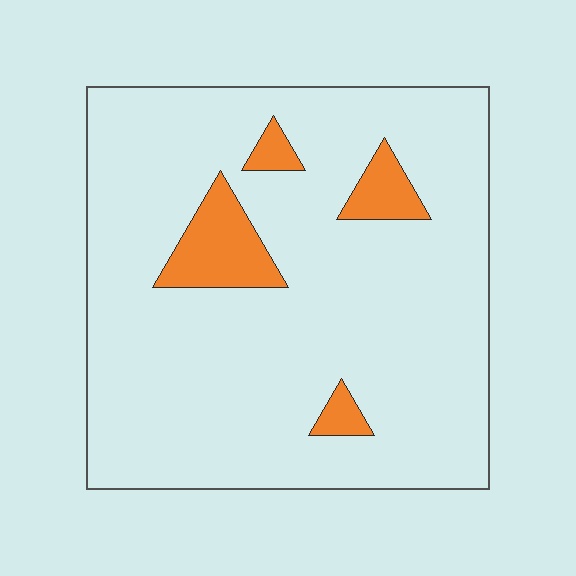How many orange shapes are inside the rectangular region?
4.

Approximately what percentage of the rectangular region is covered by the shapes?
Approximately 10%.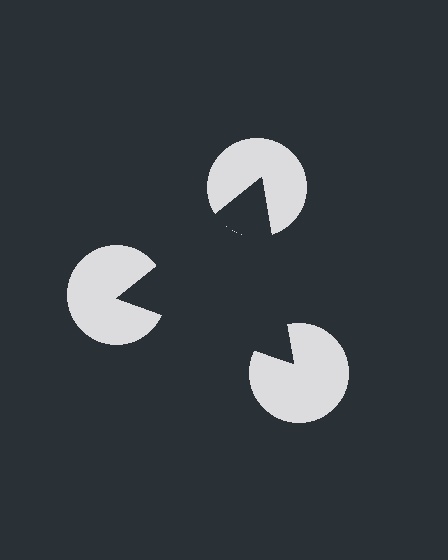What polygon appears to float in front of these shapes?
An illusory triangle — its edges are inferred from the aligned wedge cuts in the pac-man discs, not physically drawn.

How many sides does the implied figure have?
3 sides.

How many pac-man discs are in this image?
There are 3 — one at each vertex of the illusory triangle.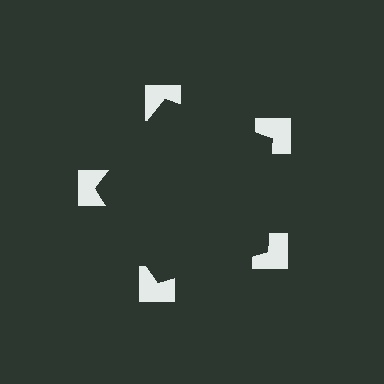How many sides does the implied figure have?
5 sides.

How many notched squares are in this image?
There are 5 — one at each vertex of the illusory pentagon.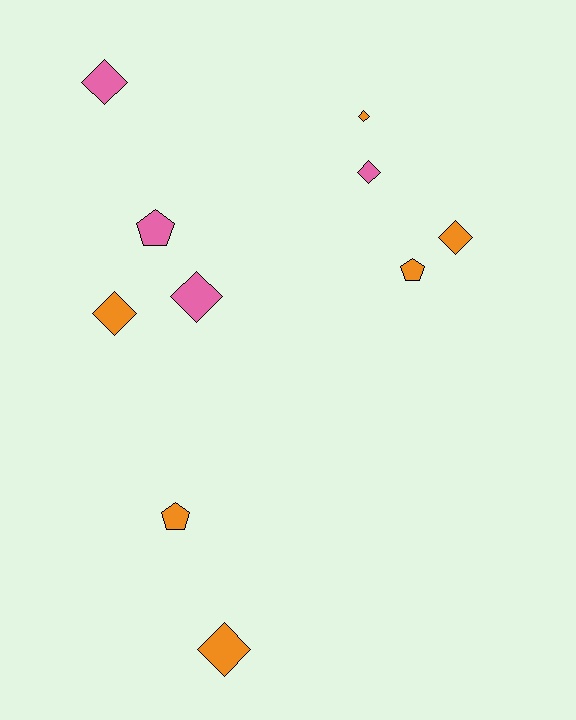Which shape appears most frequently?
Diamond, with 7 objects.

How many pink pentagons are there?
There is 1 pink pentagon.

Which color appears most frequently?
Orange, with 6 objects.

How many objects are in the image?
There are 10 objects.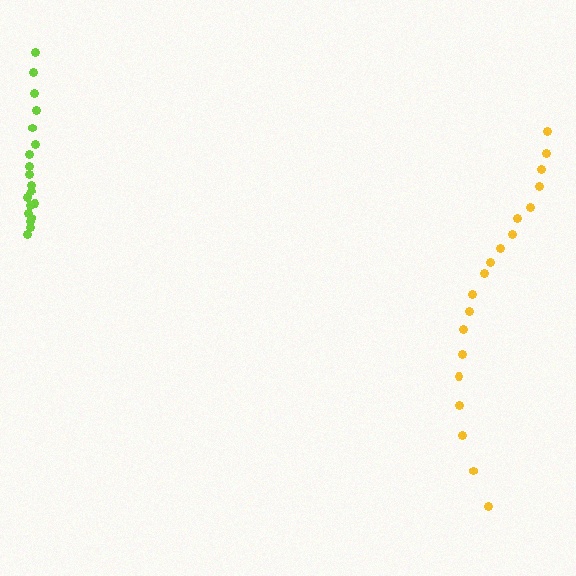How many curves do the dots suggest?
There are 2 distinct paths.